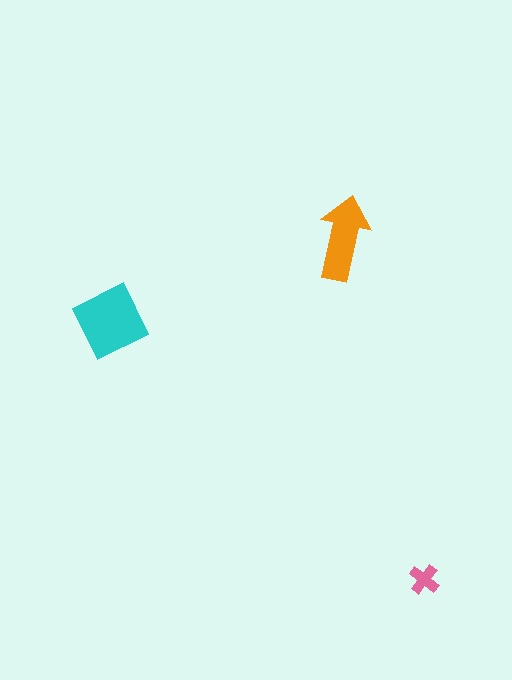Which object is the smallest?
The pink cross.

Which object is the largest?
The cyan diamond.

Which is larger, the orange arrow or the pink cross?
The orange arrow.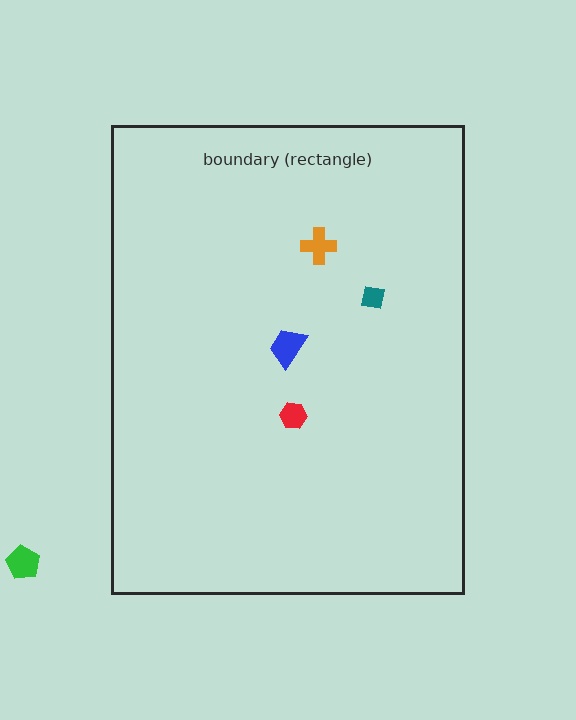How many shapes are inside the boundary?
4 inside, 1 outside.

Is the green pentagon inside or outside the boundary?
Outside.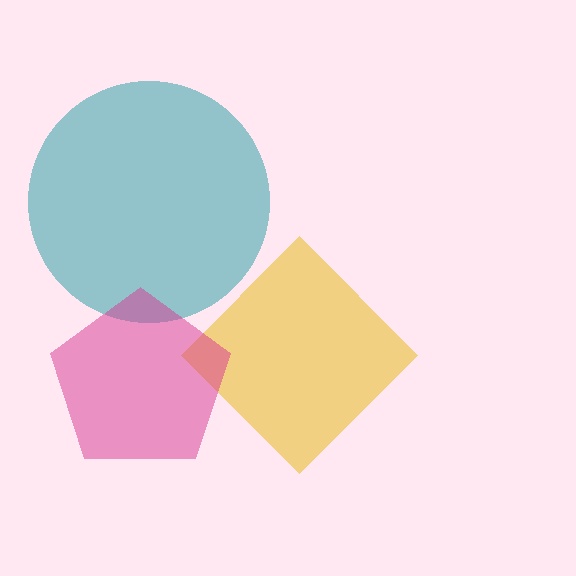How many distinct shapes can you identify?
There are 3 distinct shapes: a teal circle, a yellow diamond, a magenta pentagon.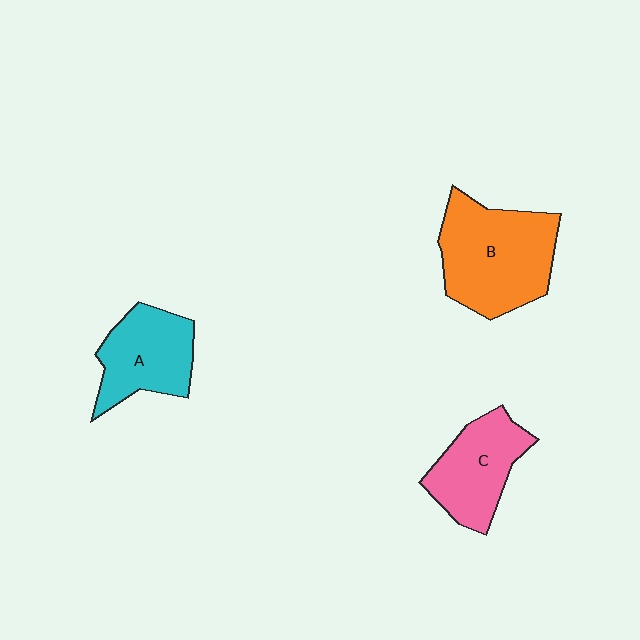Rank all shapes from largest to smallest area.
From largest to smallest: B (orange), A (cyan), C (pink).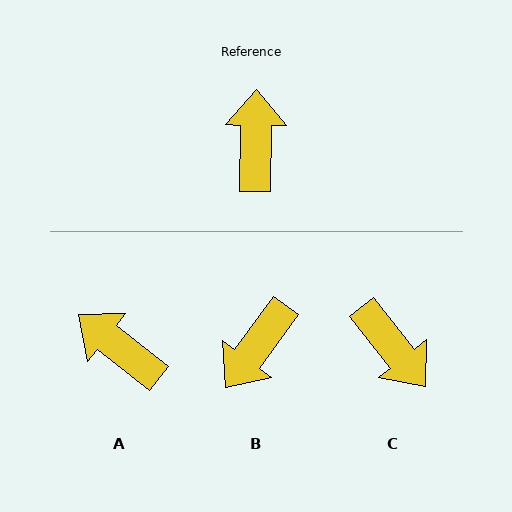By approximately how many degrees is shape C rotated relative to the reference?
Approximately 140 degrees clockwise.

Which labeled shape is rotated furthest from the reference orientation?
B, about 145 degrees away.